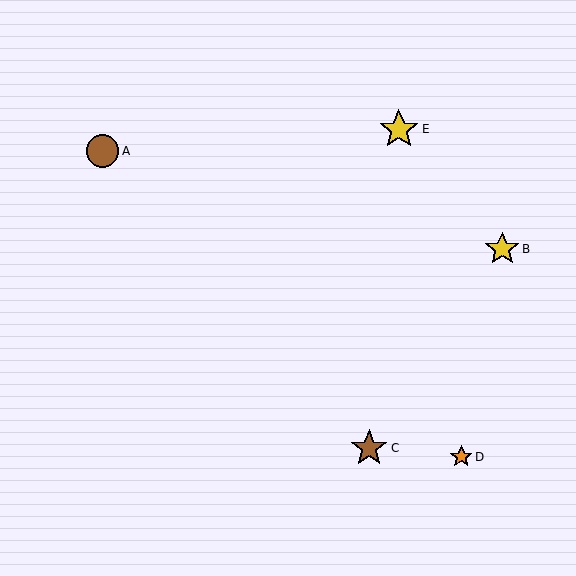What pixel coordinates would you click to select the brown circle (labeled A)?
Click at (102, 151) to select the brown circle A.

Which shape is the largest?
The yellow star (labeled E) is the largest.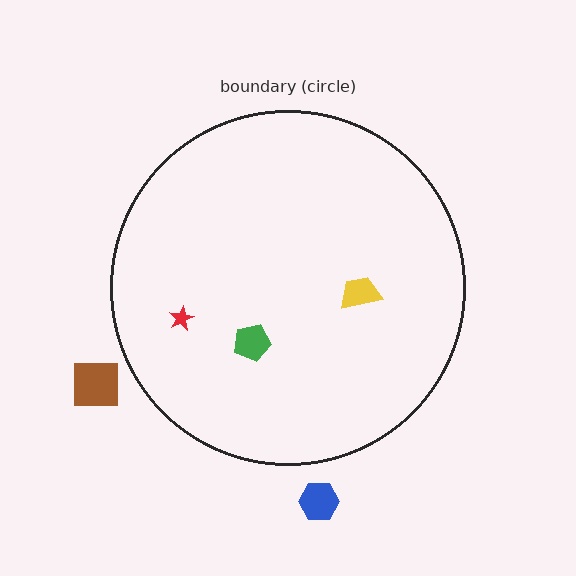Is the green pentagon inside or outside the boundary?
Inside.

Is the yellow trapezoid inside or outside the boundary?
Inside.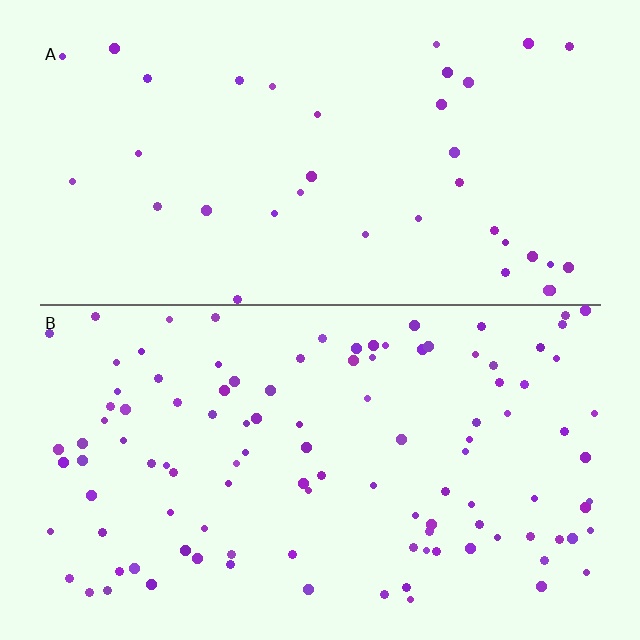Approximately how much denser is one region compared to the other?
Approximately 3.0× — region B over region A.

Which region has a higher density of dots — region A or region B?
B (the bottom).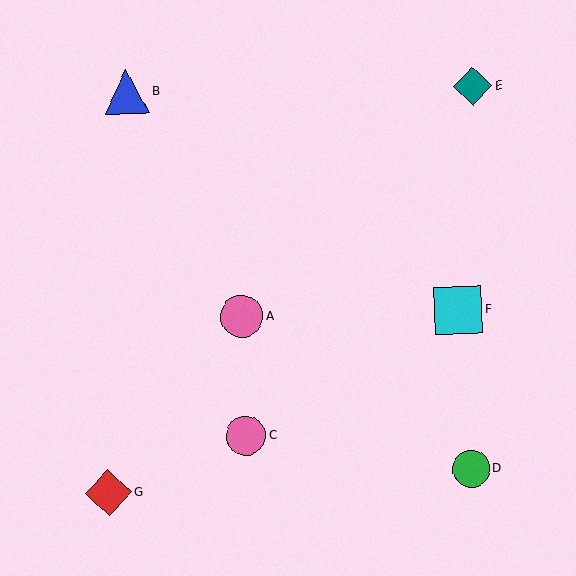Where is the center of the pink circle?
The center of the pink circle is at (246, 436).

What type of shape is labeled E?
Shape E is a teal diamond.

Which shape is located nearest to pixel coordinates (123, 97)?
The blue triangle (labeled B) at (127, 92) is nearest to that location.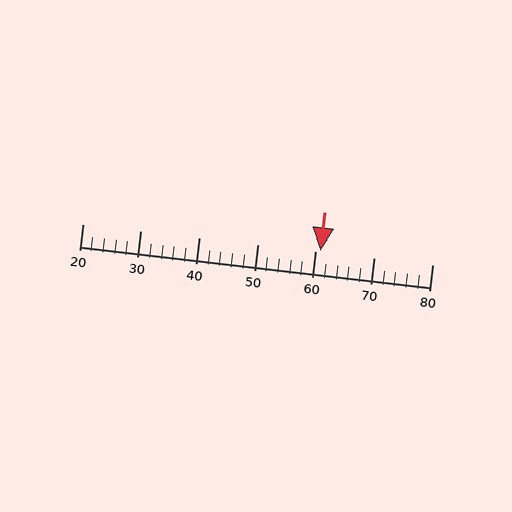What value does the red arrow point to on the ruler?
The red arrow points to approximately 61.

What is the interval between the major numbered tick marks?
The major tick marks are spaced 10 units apart.